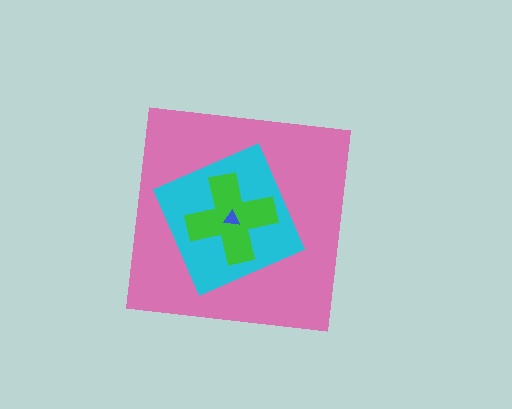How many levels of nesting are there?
4.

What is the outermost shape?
The pink square.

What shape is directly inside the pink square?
The cyan square.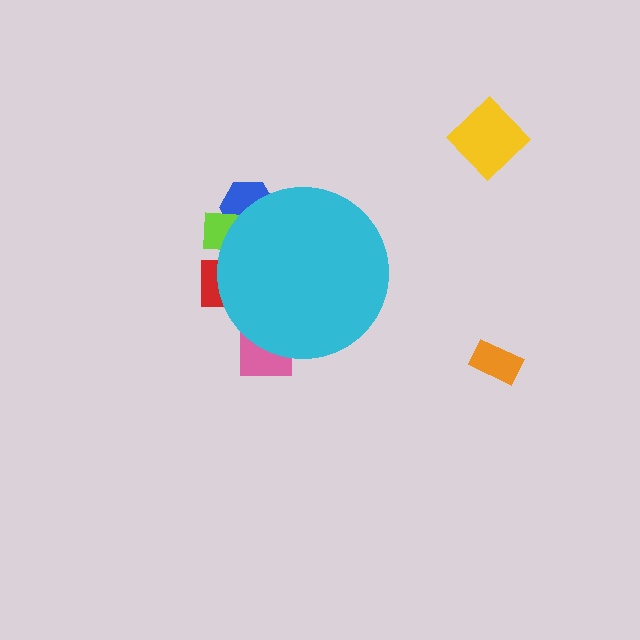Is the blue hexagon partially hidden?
Yes, the blue hexagon is partially hidden behind the cyan circle.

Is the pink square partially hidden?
Yes, the pink square is partially hidden behind the cyan circle.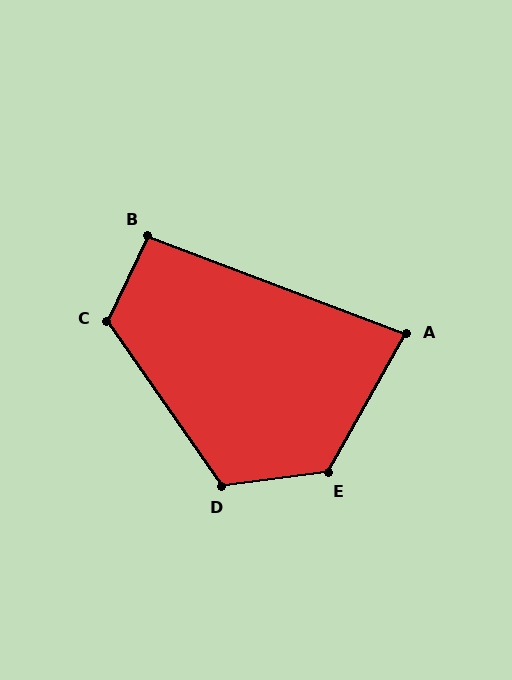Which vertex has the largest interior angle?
E, at approximately 127 degrees.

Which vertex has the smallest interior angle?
A, at approximately 81 degrees.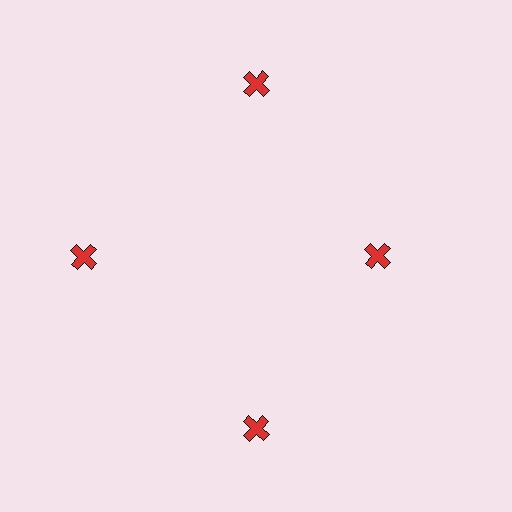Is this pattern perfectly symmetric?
No. The 4 red crosses are arranged in a ring, but one element near the 3 o'clock position is pulled inward toward the center, breaking the 4-fold rotational symmetry.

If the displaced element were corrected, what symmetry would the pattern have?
It would have 4-fold rotational symmetry — the pattern would map onto itself every 90 degrees.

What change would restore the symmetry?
The symmetry would be restored by moving it outward, back onto the ring so that all 4 crosses sit at equal angles and equal distance from the center.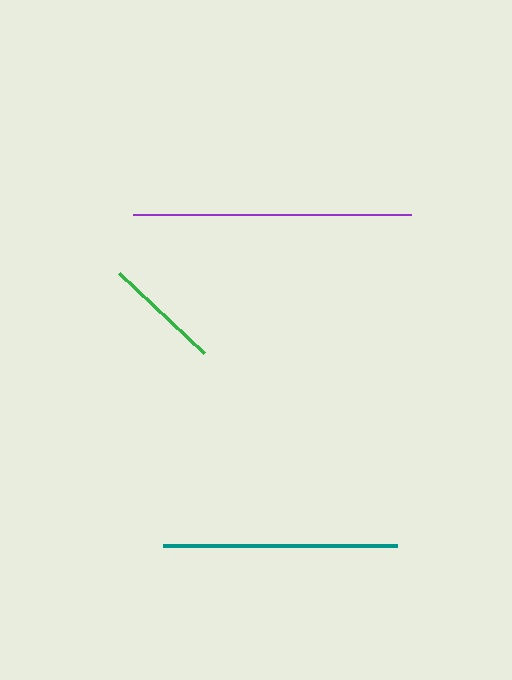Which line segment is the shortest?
The green line is the shortest at approximately 116 pixels.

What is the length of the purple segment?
The purple segment is approximately 278 pixels long.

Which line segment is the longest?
The purple line is the longest at approximately 278 pixels.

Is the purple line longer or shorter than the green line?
The purple line is longer than the green line.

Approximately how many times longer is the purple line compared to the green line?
The purple line is approximately 2.4 times the length of the green line.